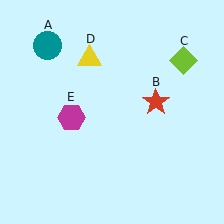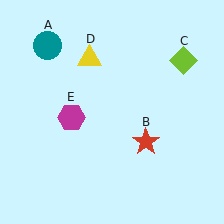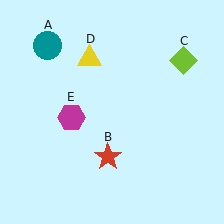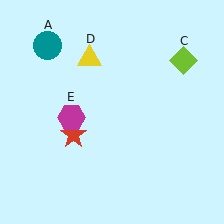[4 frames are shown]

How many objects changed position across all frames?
1 object changed position: red star (object B).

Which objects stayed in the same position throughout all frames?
Teal circle (object A) and lime diamond (object C) and yellow triangle (object D) and magenta hexagon (object E) remained stationary.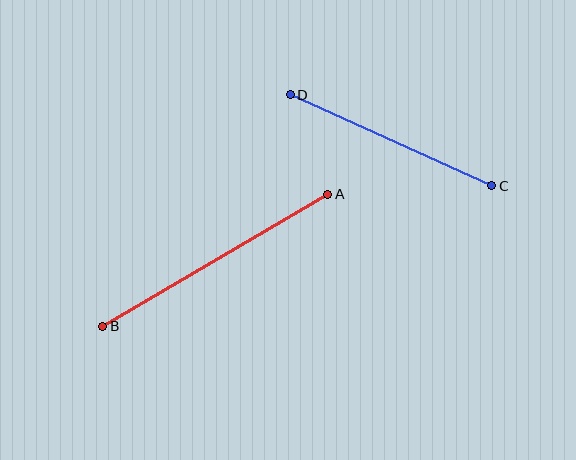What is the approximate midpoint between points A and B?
The midpoint is at approximately (215, 260) pixels.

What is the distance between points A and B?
The distance is approximately 261 pixels.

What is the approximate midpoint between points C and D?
The midpoint is at approximately (391, 140) pixels.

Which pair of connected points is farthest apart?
Points A and B are farthest apart.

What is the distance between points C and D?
The distance is approximately 221 pixels.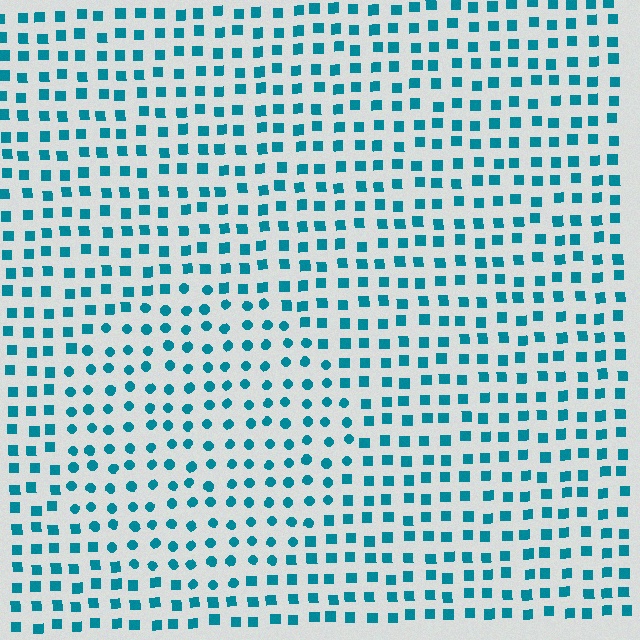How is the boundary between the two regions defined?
The boundary is defined by a change in element shape: circles inside vs. squares outside. All elements share the same color and spacing.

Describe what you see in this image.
The image is filled with small teal elements arranged in a uniform grid. A circle-shaped region contains circles, while the surrounding area contains squares. The boundary is defined purely by the change in element shape.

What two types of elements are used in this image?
The image uses circles inside the circle region and squares outside it.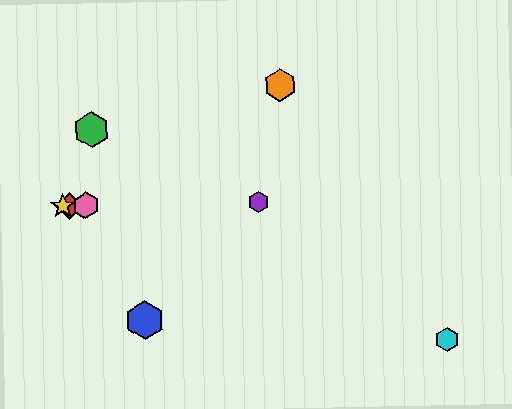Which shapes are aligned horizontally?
The red diamond, the yellow star, the purple hexagon, the pink hexagon are aligned horizontally.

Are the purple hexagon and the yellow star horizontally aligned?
Yes, both are at y≈202.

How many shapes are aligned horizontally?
4 shapes (the red diamond, the yellow star, the purple hexagon, the pink hexagon) are aligned horizontally.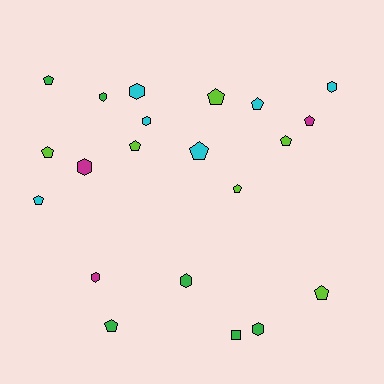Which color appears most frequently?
Lime, with 6 objects.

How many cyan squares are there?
There are no cyan squares.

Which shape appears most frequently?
Pentagon, with 12 objects.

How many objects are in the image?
There are 21 objects.